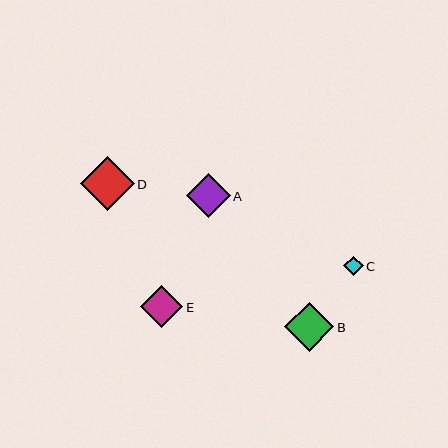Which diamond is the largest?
Diamond D is the largest with a size of approximately 54 pixels.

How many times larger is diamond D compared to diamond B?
Diamond D is approximately 1.1 times the size of diamond B.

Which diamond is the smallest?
Diamond C is the smallest with a size of approximately 19 pixels.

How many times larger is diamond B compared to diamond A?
Diamond B is approximately 1.1 times the size of diamond A.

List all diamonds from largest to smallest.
From largest to smallest: D, B, A, E, C.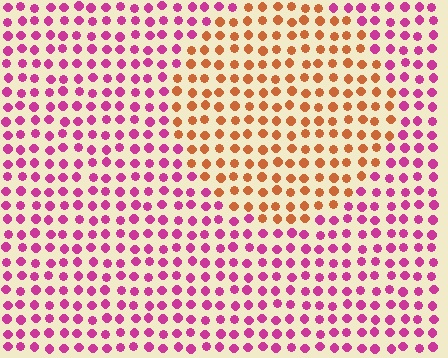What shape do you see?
I see a circle.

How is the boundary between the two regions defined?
The boundary is defined purely by a slight shift in hue (about 60 degrees). Spacing, size, and orientation are identical on both sides.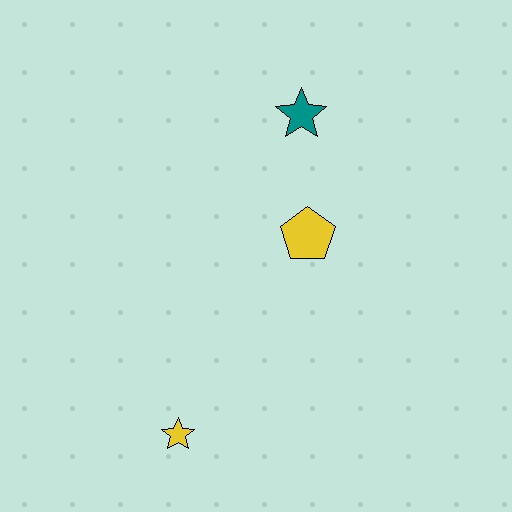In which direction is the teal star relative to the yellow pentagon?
The teal star is above the yellow pentagon.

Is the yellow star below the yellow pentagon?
Yes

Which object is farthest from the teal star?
The yellow star is farthest from the teal star.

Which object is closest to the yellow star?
The yellow pentagon is closest to the yellow star.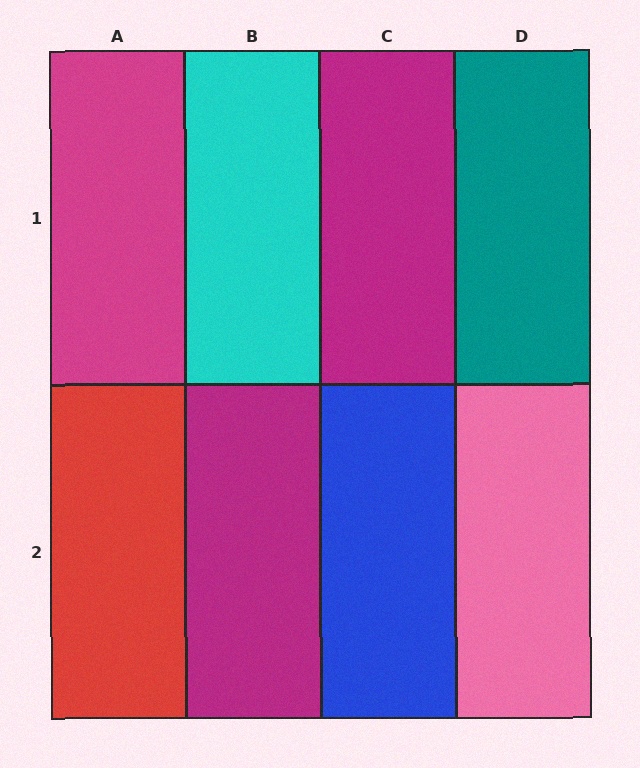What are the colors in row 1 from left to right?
Magenta, cyan, magenta, teal.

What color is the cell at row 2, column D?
Pink.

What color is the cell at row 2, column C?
Blue.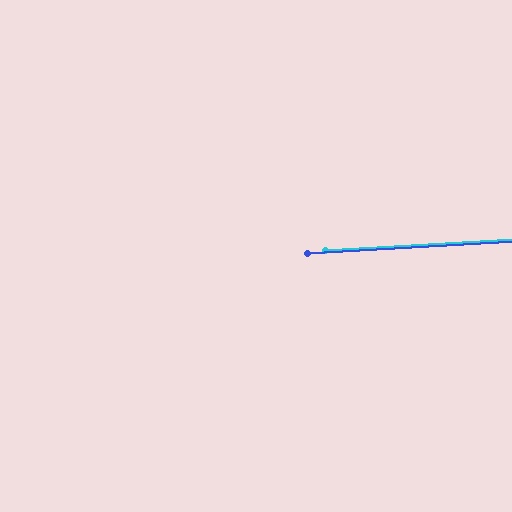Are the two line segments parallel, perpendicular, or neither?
Parallel — their directions differ by only 0.1°.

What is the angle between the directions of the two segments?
Approximately 0 degrees.